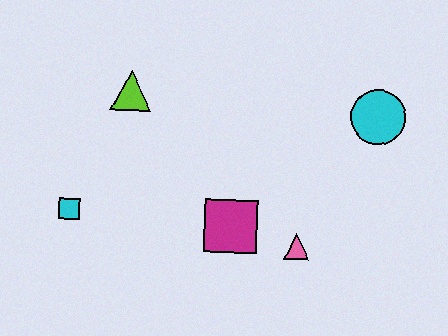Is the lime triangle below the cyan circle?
No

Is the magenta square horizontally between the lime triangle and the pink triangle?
Yes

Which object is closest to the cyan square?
The lime triangle is closest to the cyan square.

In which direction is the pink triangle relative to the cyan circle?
The pink triangle is below the cyan circle.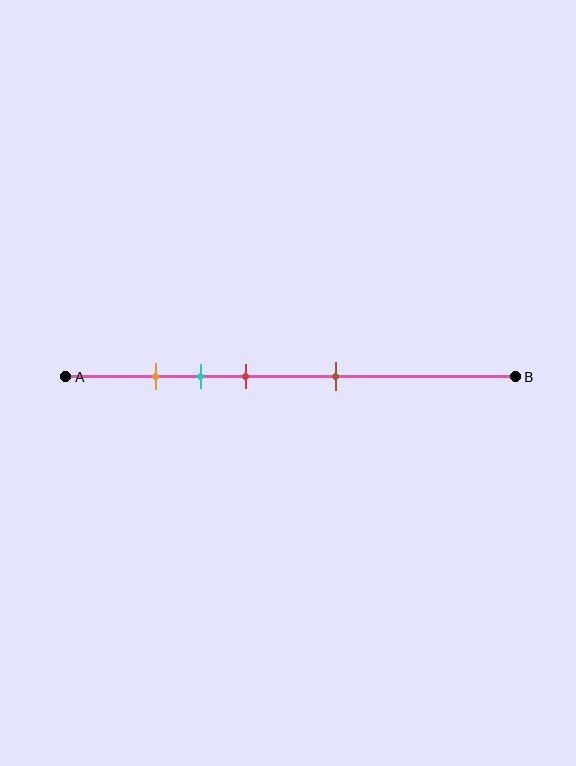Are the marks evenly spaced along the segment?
No, the marks are not evenly spaced.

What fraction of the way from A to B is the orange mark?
The orange mark is approximately 20% (0.2) of the way from A to B.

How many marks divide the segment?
There are 4 marks dividing the segment.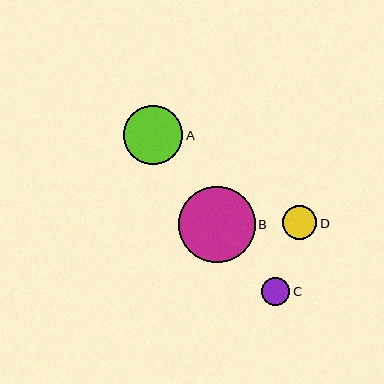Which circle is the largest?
Circle B is the largest with a size of approximately 76 pixels.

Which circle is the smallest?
Circle C is the smallest with a size of approximately 28 pixels.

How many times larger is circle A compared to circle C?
Circle A is approximately 2.1 times the size of circle C.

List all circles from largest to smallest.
From largest to smallest: B, A, D, C.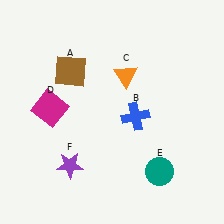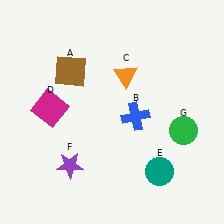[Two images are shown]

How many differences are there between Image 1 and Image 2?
There is 1 difference between the two images.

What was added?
A green circle (G) was added in Image 2.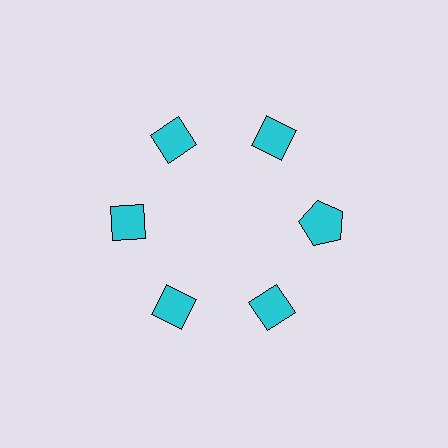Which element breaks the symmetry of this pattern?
The cyan pentagon at roughly the 3 o'clock position breaks the symmetry. All other shapes are cyan diamonds.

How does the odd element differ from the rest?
It has a different shape: pentagon instead of diamond.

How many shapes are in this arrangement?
There are 6 shapes arranged in a ring pattern.